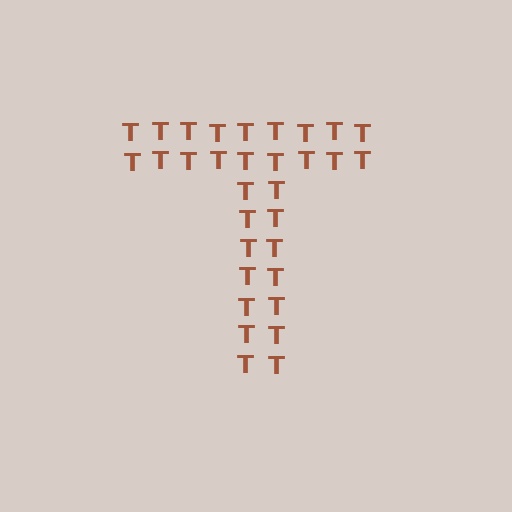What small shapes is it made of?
It is made of small letter T's.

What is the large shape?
The large shape is the letter T.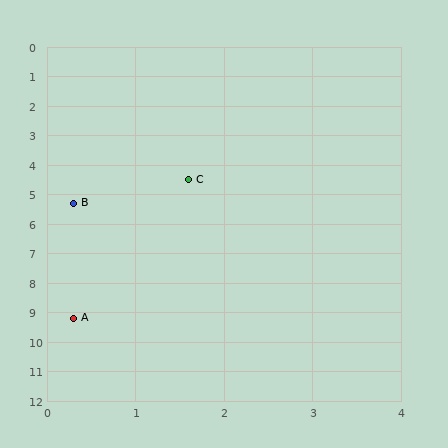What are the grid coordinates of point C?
Point C is at approximately (1.6, 4.5).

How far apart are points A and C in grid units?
Points A and C are about 4.9 grid units apart.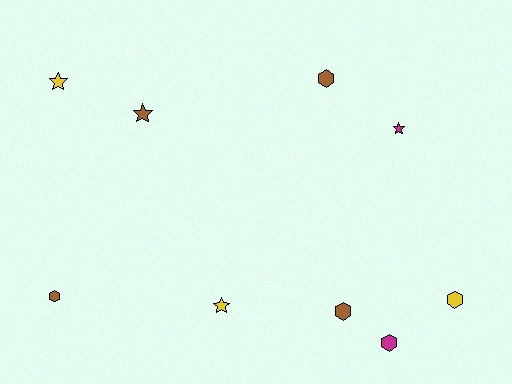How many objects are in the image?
There are 9 objects.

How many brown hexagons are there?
There are 3 brown hexagons.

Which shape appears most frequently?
Hexagon, with 5 objects.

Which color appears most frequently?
Brown, with 4 objects.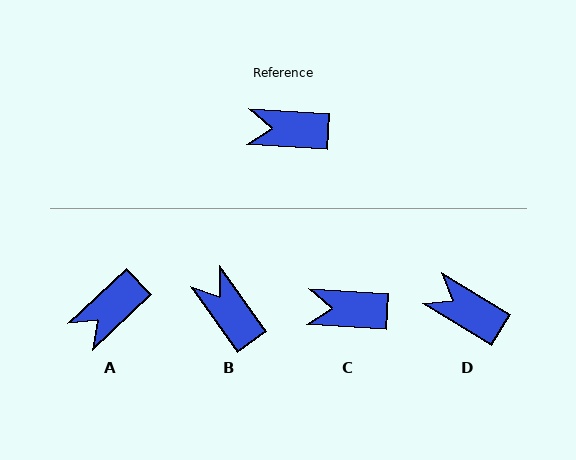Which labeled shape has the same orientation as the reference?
C.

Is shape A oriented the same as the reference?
No, it is off by about 47 degrees.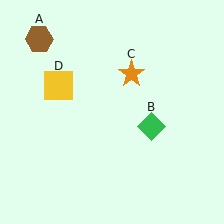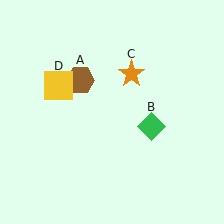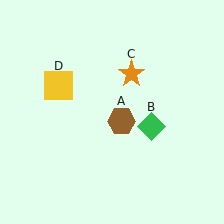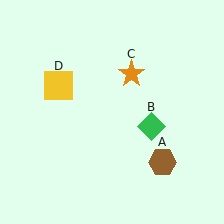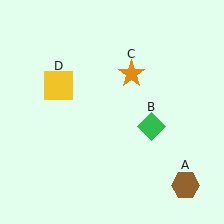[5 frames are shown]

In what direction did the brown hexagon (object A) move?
The brown hexagon (object A) moved down and to the right.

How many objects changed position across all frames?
1 object changed position: brown hexagon (object A).